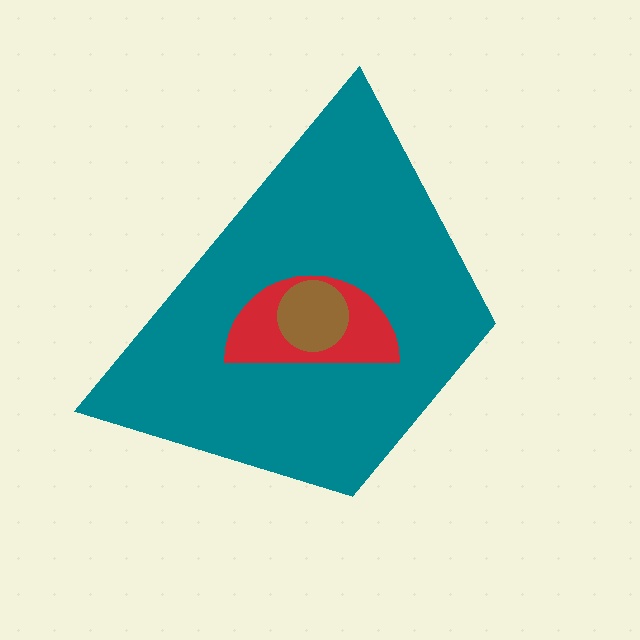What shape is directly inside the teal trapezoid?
The red semicircle.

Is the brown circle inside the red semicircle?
Yes.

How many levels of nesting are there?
3.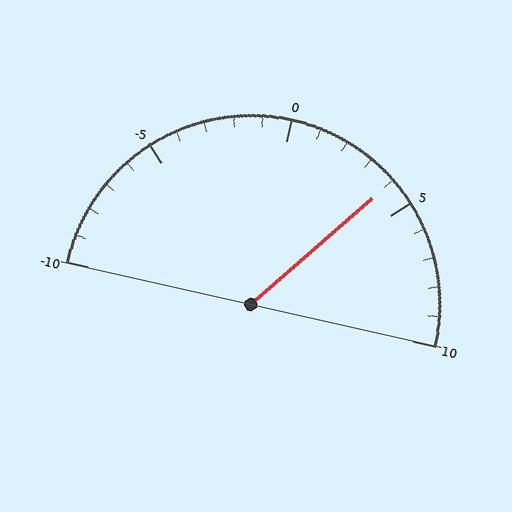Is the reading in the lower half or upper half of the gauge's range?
The reading is in the upper half of the range (-10 to 10).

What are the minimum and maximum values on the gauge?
The gauge ranges from -10 to 10.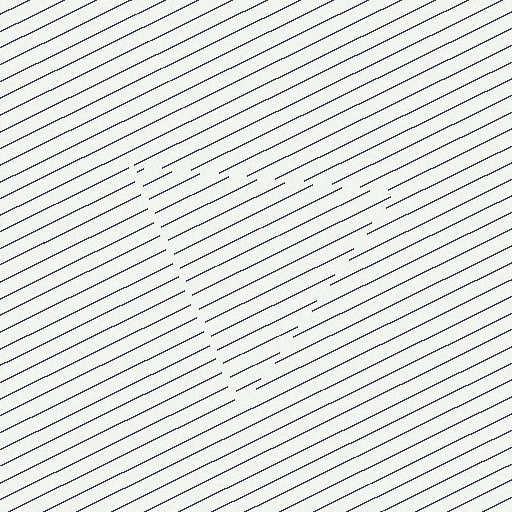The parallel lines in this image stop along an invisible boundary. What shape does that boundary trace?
An illusory triangle. The interior of the shape contains the same grating, shifted by half a period — the contour is defined by the phase discontinuity where line-ends from the inner and outer gratings abut.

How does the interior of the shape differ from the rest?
The interior of the shape contains the same grating, shifted by half a period — the contour is defined by the phase discontinuity where line-ends from the inner and outer gratings abut.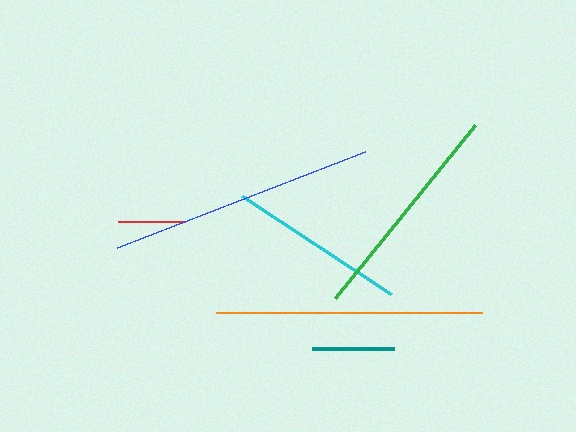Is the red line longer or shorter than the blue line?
The blue line is longer than the red line.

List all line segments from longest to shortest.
From longest to shortest: orange, blue, green, cyan, teal, red.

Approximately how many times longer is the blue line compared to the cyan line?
The blue line is approximately 1.5 times the length of the cyan line.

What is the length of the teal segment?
The teal segment is approximately 82 pixels long.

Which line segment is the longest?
The orange line is the longest at approximately 266 pixels.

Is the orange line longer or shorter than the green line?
The orange line is longer than the green line.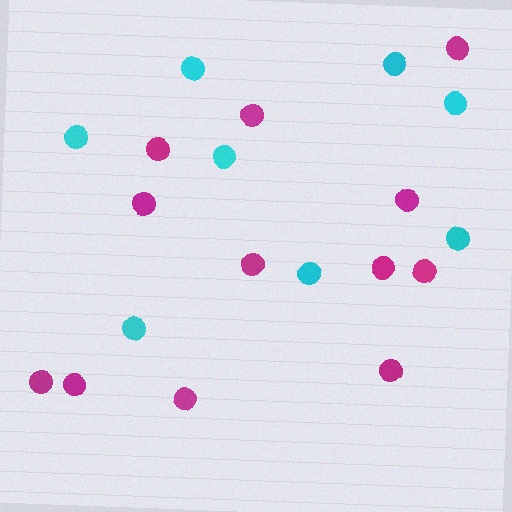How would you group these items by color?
There are 2 groups: one group of cyan circles (8) and one group of magenta circles (12).